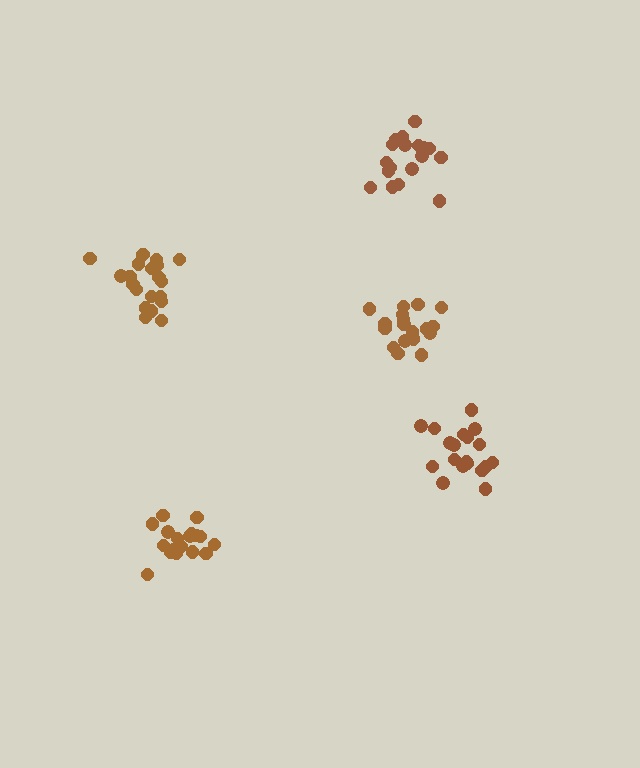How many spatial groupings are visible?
There are 5 spatial groupings.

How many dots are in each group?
Group 1: 19 dots, Group 2: 18 dots, Group 3: 19 dots, Group 4: 19 dots, Group 5: 20 dots (95 total).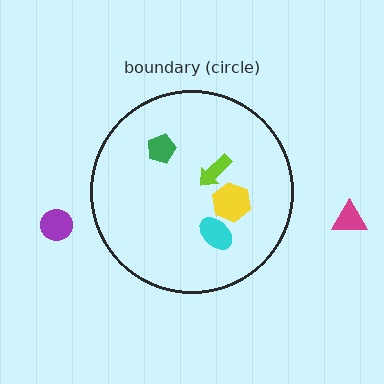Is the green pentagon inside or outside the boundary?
Inside.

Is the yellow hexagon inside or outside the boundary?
Inside.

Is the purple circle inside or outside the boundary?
Outside.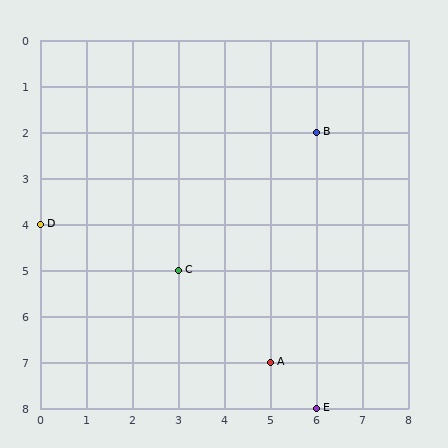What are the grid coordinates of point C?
Point C is at grid coordinates (3, 5).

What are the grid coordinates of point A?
Point A is at grid coordinates (5, 7).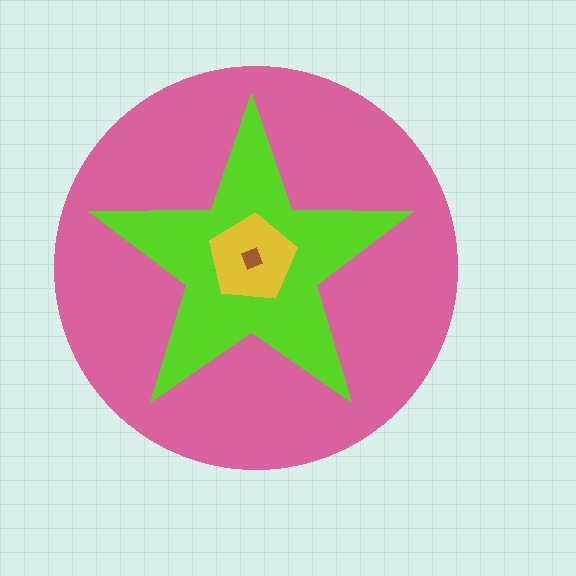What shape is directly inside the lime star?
The yellow pentagon.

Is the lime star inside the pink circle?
Yes.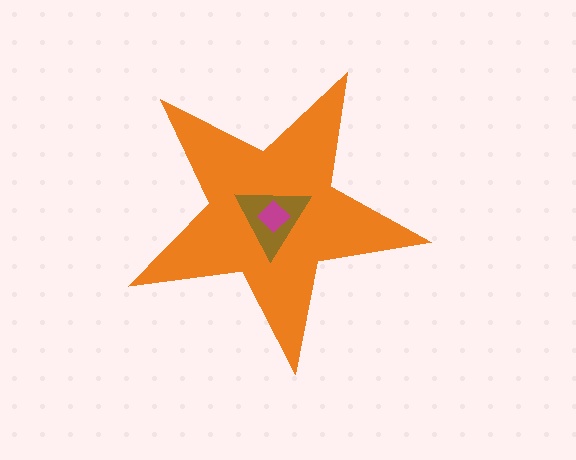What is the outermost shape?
The orange star.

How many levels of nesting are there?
3.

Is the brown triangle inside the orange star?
Yes.